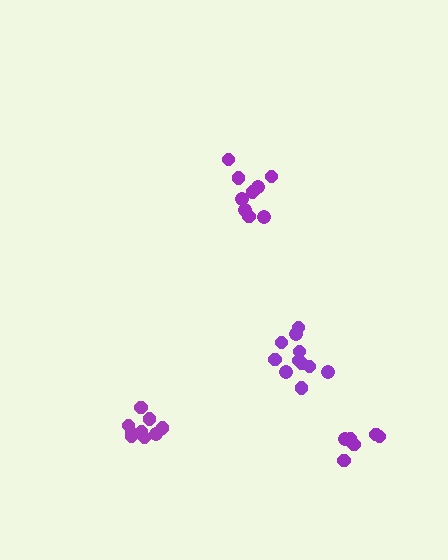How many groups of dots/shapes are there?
There are 4 groups.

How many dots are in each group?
Group 1: 9 dots, Group 2: 9 dots, Group 3: 6 dots, Group 4: 11 dots (35 total).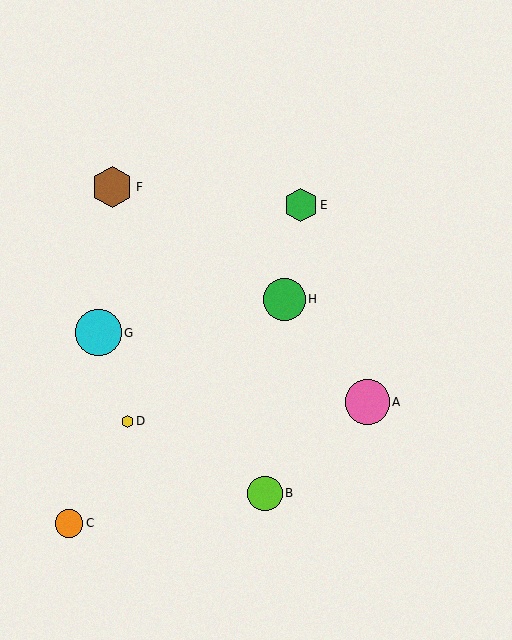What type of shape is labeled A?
Shape A is a pink circle.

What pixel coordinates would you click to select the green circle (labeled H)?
Click at (284, 299) to select the green circle H.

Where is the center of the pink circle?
The center of the pink circle is at (367, 402).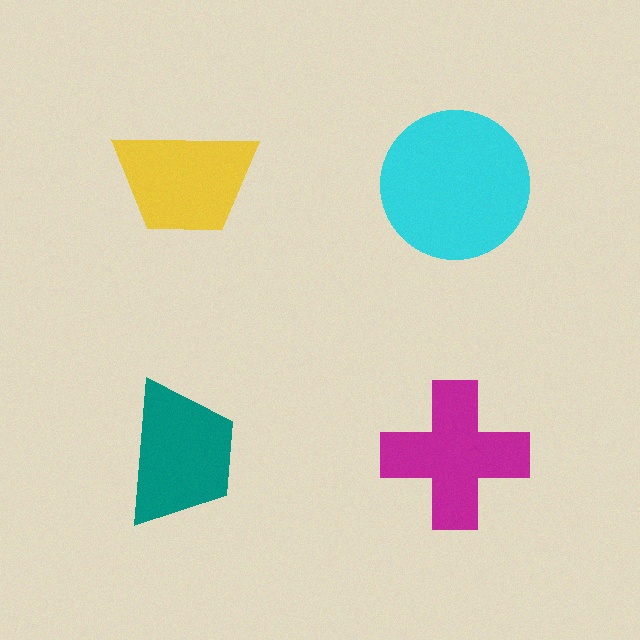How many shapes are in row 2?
2 shapes.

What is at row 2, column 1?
A teal trapezoid.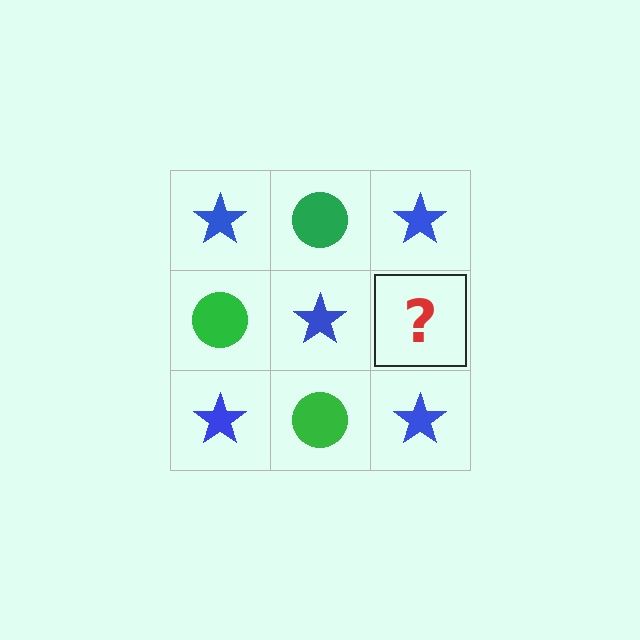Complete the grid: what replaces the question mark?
The question mark should be replaced with a green circle.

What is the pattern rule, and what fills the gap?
The rule is that it alternates blue star and green circle in a checkerboard pattern. The gap should be filled with a green circle.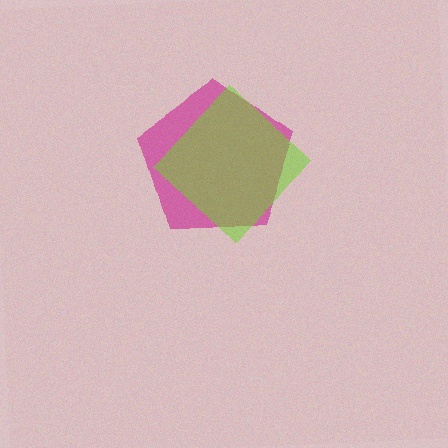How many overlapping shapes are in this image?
There are 2 overlapping shapes in the image.